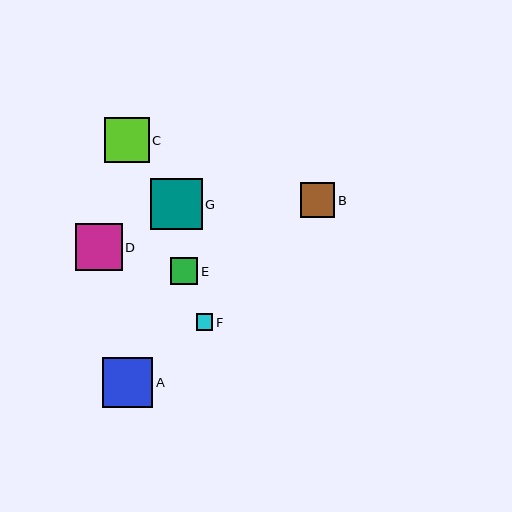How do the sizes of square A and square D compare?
Square A and square D are approximately the same size.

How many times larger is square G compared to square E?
Square G is approximately 1.9 times the size of square E.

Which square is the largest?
Square G is the largest with a size of approximately 52 pixels.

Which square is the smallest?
Square F is the smallest with a size of approximately 17 pixels.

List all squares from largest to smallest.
From largest to smallest: G, A, D, C, B, E, F.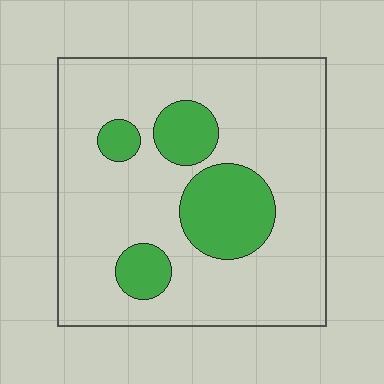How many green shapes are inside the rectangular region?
4.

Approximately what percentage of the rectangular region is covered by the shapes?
Approximately 20%.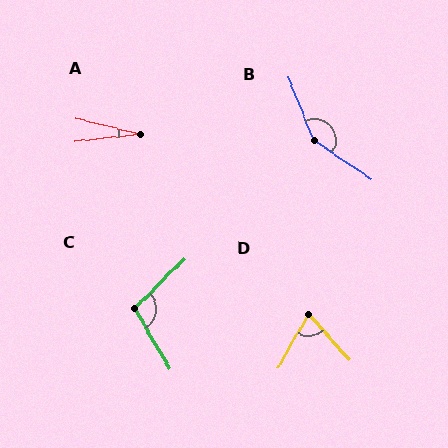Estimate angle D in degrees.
Approximately 71 degrees.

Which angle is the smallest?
A, at approximately 20 degrees.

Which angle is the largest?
B, at approximately 147 degrees.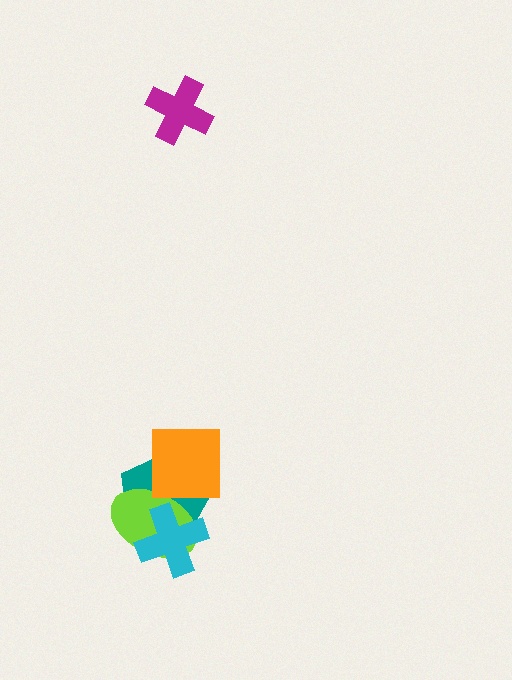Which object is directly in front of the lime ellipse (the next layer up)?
The orange square is directly in front of the lime ellipse.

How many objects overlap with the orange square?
2 objects overlap with the orange square.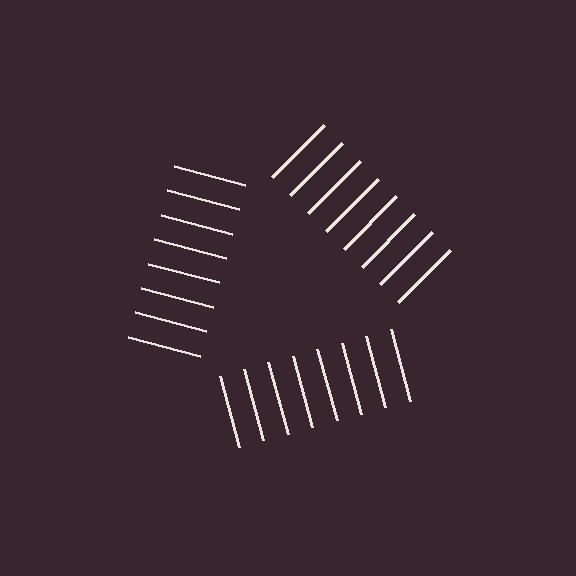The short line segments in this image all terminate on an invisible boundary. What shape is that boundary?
An illusory triangle — the line segments terminate on its edges but no continuous stroke is drawn.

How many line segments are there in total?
24 — 8 along each of the 3 edges.